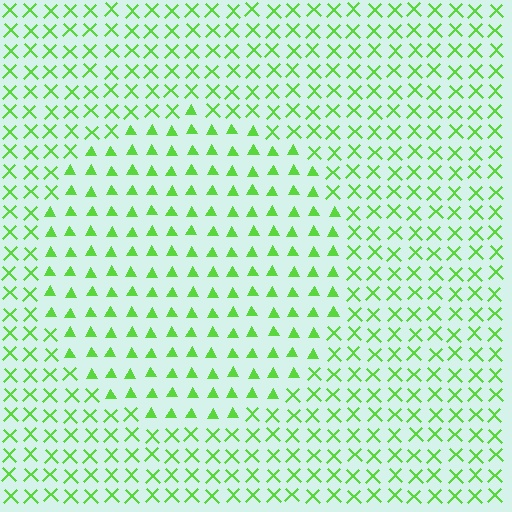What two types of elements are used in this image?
The image uses triangles inside the circle region and X marks outside it.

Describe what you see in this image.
The image is filled with small lime elements arranged in a uniform grid. A circle-shaped region contains triangles, while the surrounding area contains X marks. The boundary is defined purely by the change in element shape.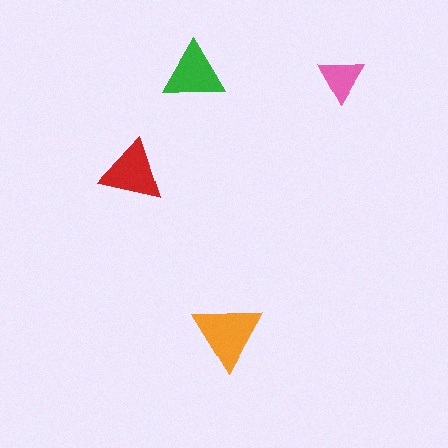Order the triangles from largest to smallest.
the orange one, the red one, the green one, the pink one.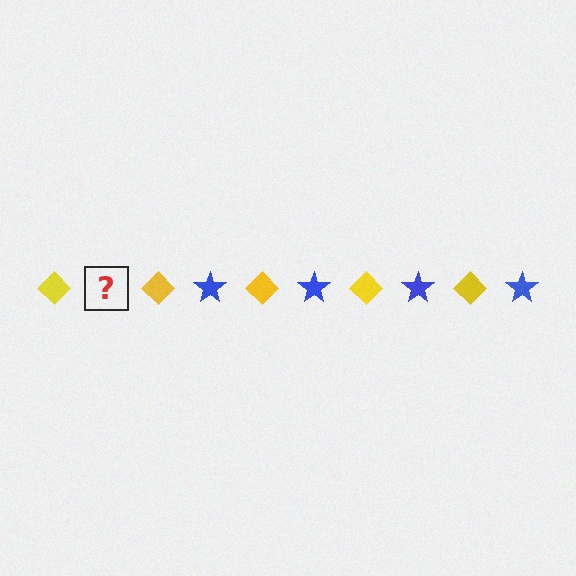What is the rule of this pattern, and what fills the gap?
The rule is that the pattern alternates between yellow diamond and blue star. The gap should be filled with a blue star.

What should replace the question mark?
The question mark should be replaced with a blue star.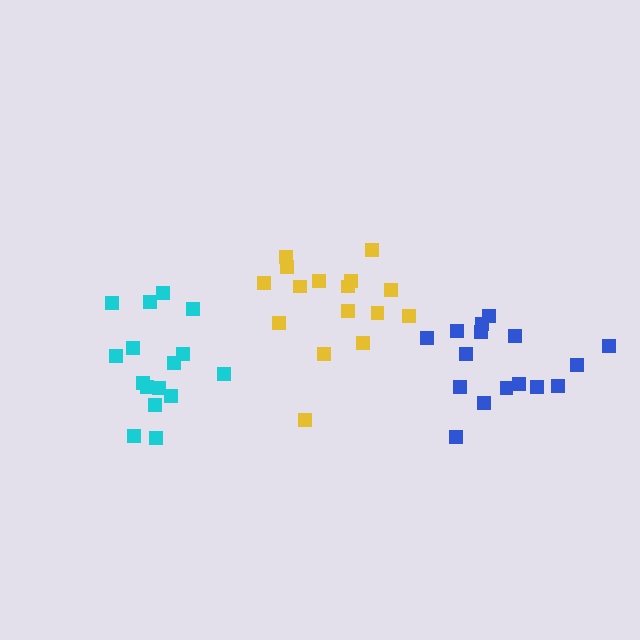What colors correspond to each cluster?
The clusters are colored: cyan, yellow, blue.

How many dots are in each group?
Group 1: 16 dots, Group 2: 16 dots, Group 3: 16 dots (48 total).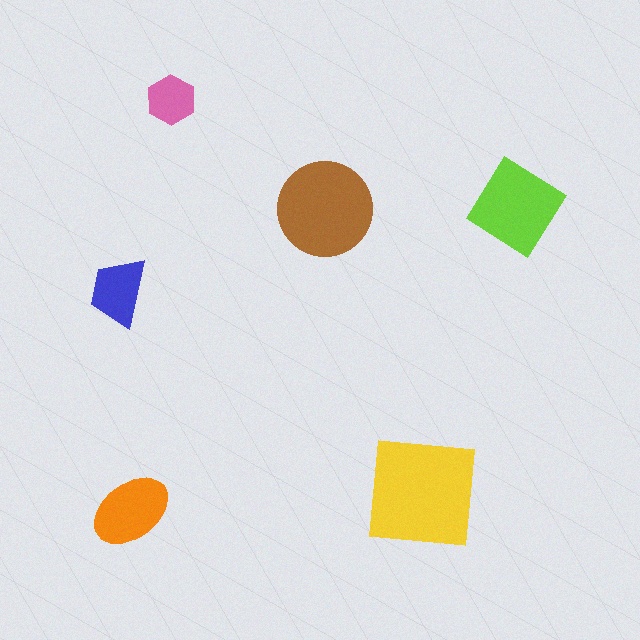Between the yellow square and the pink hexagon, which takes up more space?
The yellow square.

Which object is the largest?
The yellow square.